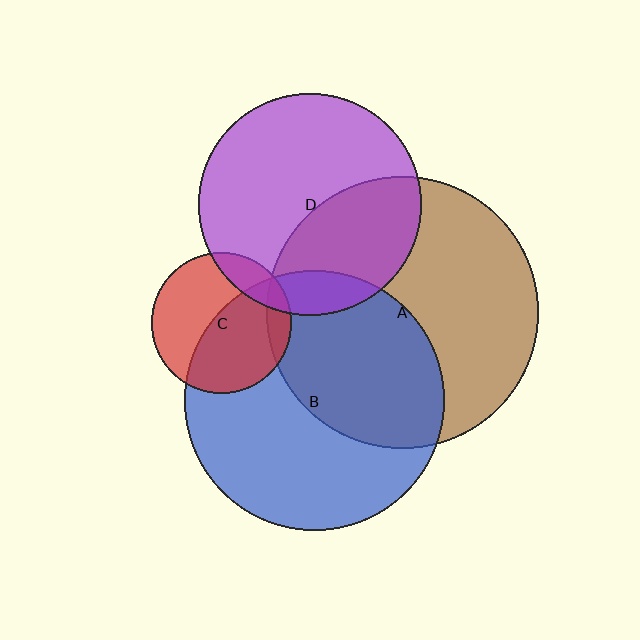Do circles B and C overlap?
Yes.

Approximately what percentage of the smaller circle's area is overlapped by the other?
Approximately 50%.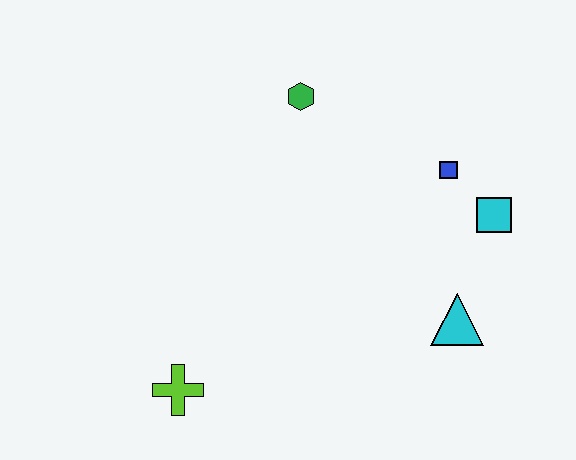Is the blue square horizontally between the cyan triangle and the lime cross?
Yes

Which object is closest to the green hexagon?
The blue square is closest to the green hexagon.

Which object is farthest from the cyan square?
The lime cross is farthest from the cyan square.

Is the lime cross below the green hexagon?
Yes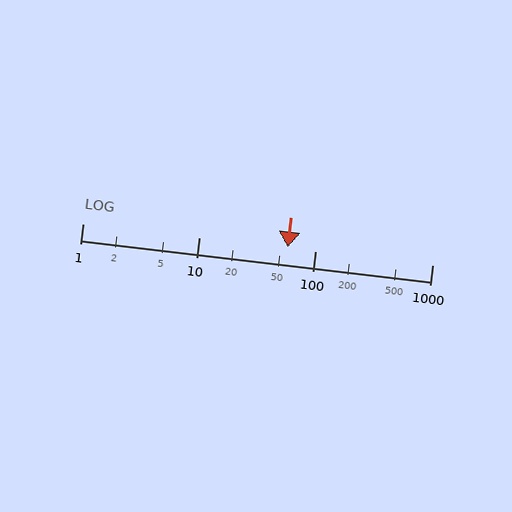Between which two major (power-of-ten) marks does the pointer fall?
The pointer is between 10 and 100.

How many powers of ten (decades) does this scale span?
The scale spans 3 decades, from 1 to 1000.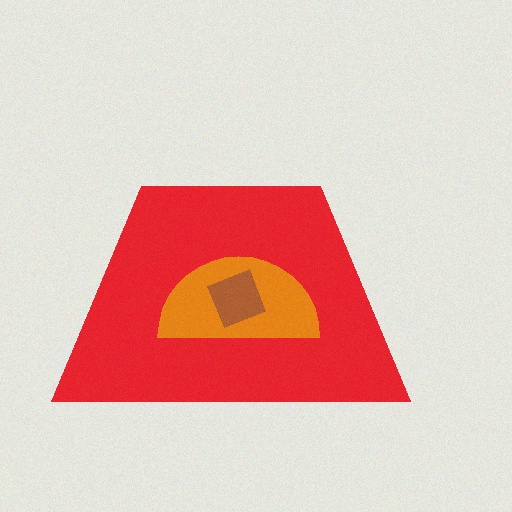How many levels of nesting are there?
3.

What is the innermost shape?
The brown square.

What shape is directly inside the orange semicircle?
The brown square.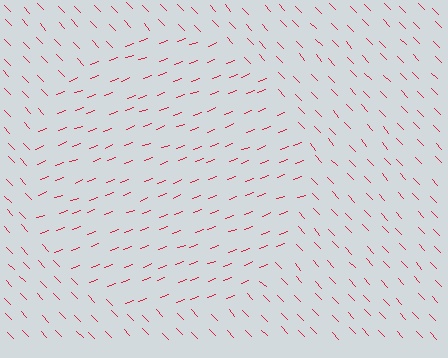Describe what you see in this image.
The image is filled with small red line segments. A circle region in the image has lines oriented differently from the surrounding lines, creating a visible texture boundary.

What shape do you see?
I see a circle.